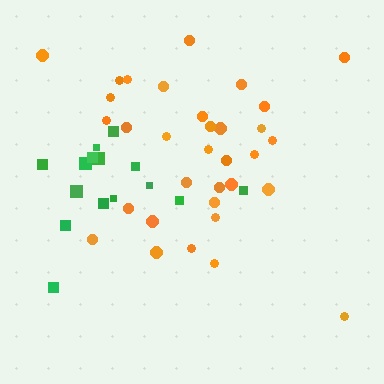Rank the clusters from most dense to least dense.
orange, green.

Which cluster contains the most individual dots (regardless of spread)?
Orange (33).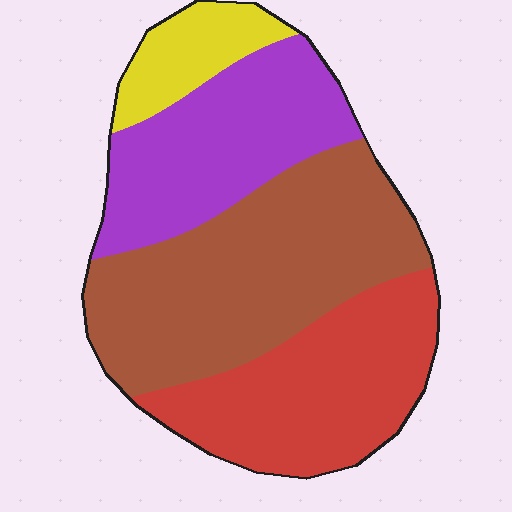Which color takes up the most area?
Brown, at roughly 40%.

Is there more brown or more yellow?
Brown.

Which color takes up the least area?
Yellow, at roughly 10%.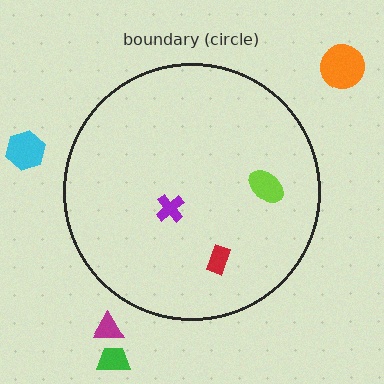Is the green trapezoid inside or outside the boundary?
Outside.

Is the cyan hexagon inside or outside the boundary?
Outside.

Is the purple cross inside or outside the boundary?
Inside.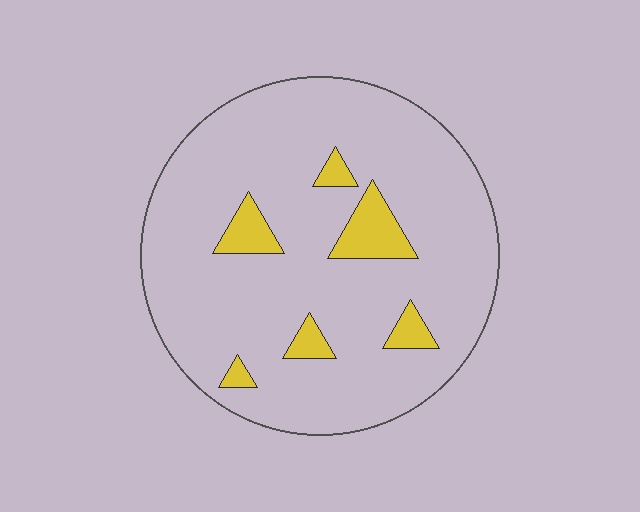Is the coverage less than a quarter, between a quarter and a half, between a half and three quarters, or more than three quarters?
Less than a quarter.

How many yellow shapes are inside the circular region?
6.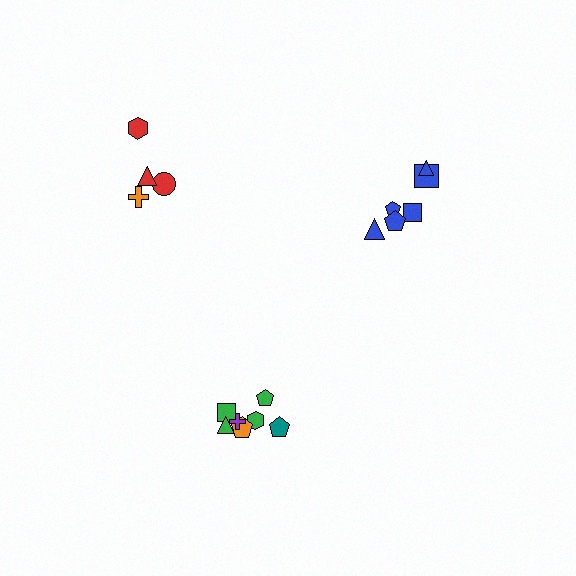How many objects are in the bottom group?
There are 7 objects.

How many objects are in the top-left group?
There are 4 objects.